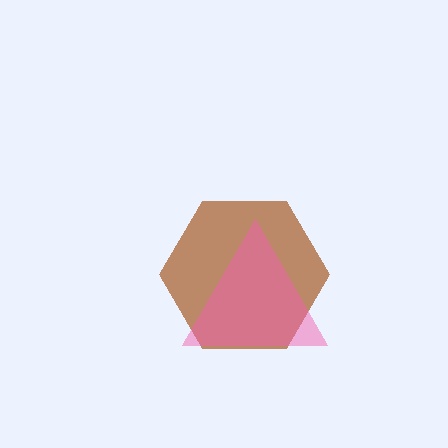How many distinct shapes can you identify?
There are 2 distinct shapes: a brown hexagon, a pink triangle.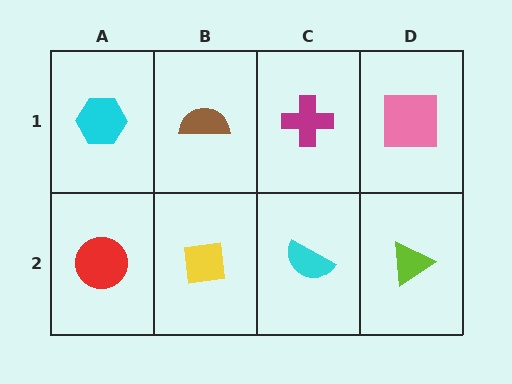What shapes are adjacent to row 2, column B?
A brown semicircle (row 1, column B), a red circle (row 2, column A), a cyan semicircle (row 2, column C).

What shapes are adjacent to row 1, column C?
A cyan semicircle (row 2, column C), a brown semicircle (row 1, column B), a pink square (row 1, column D).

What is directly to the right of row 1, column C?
A pink square.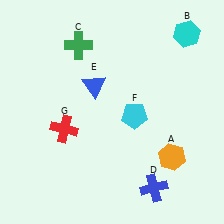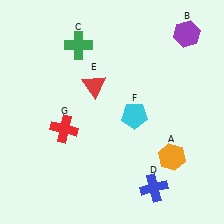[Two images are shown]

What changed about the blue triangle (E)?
In Image 1, E is blue. In Image 2, it changed to red.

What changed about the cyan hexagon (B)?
In Image 1, B is cyan. In Image 2, it changed to purple.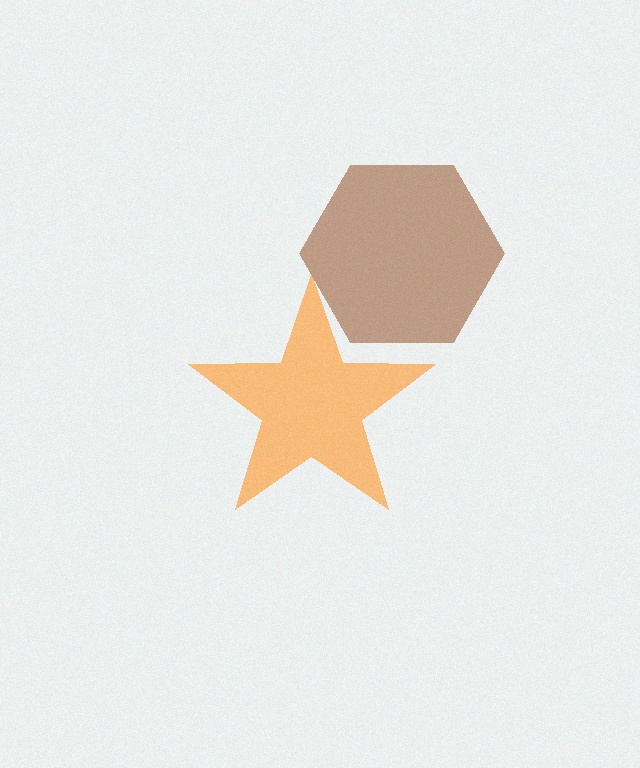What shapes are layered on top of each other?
The layered shapes are: an orange star, a brown hexagon.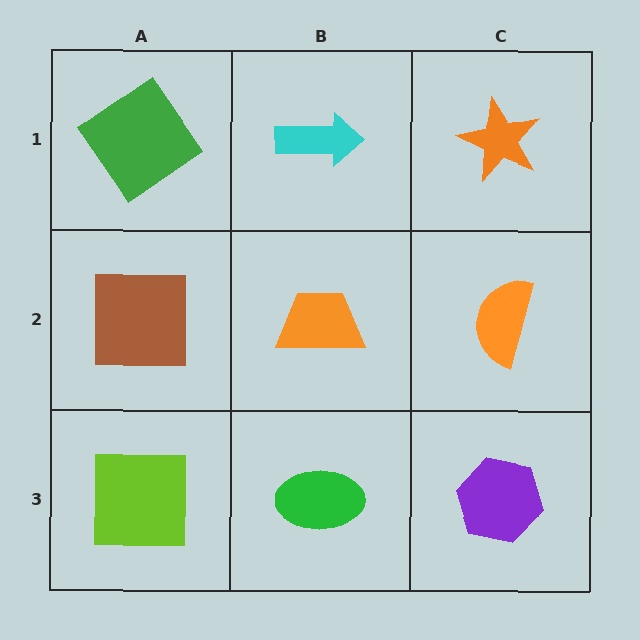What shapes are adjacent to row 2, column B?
A cyan arrow (row 1, column B), a green ellipse (row 3, column B), a brown square (row 2, column A), an orange semicircle (row 2, column C).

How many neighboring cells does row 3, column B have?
3.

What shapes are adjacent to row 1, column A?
A brown square (row 2, column A), a cyan arrow (row 1, column B).